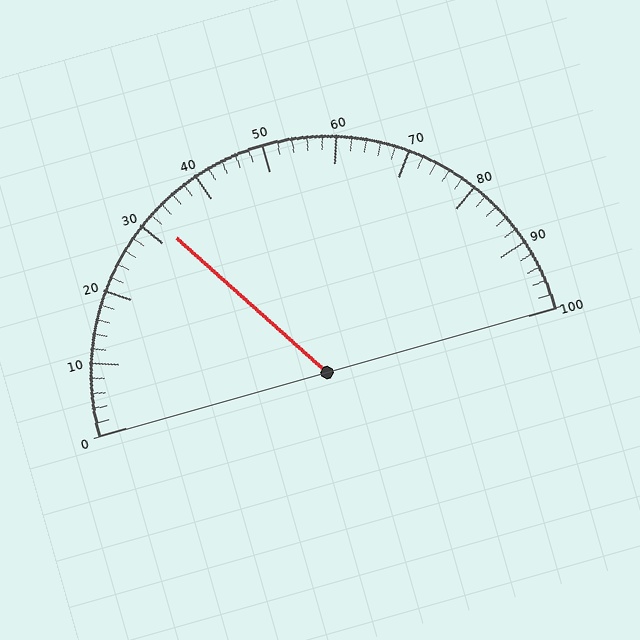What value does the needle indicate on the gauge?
The needle indicates approximately 32.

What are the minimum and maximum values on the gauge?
The gauge ranges from 0 to 100.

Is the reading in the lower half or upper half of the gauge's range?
The reading is in the lower half of the range (0 to 100).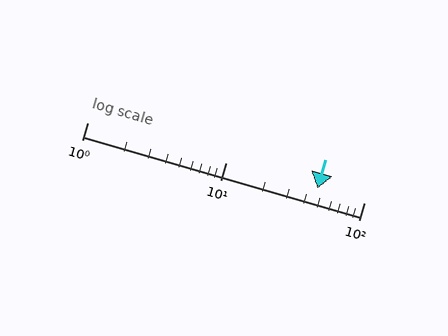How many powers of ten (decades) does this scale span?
The scale spans 2 decades, from 1 to 100.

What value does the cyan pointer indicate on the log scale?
The pointer indicates approximately 46.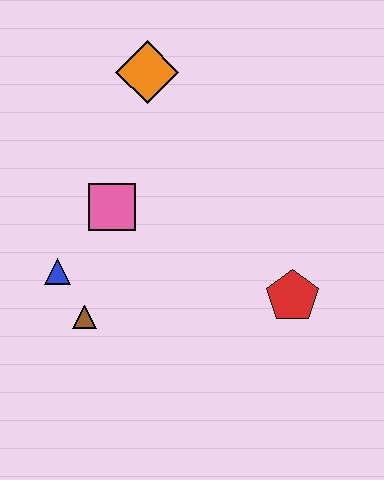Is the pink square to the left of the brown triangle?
No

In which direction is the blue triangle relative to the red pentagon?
The blue triangle is to the left of the red pentagon.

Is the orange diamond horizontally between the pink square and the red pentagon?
Yes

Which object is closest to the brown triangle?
The blue triangle is closest to the brown triangle.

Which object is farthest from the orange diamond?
The red pentagon is farthest from the orange diamond.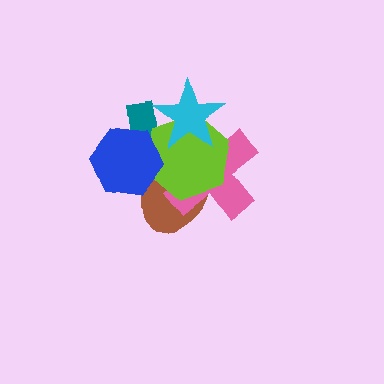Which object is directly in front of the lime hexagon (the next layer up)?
The cyan star is directly in front of the lime hexagon.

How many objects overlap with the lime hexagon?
5 objects overlap with the lime hexagon.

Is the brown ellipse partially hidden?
Yes, it is partially covered by another shape.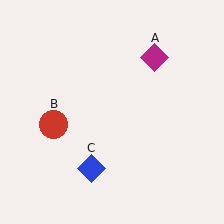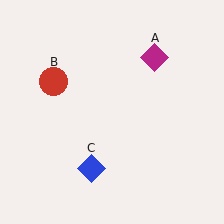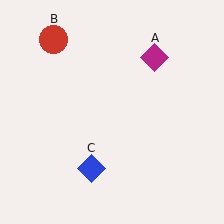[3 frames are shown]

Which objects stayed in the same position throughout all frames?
Magenta diamond (object A) and blue diamond (object C) remained stationary.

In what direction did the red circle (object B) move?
The red circle (object B) moved up.